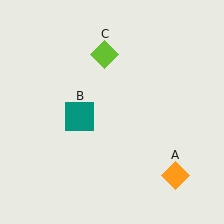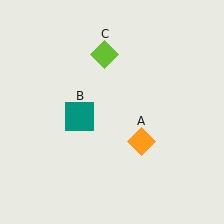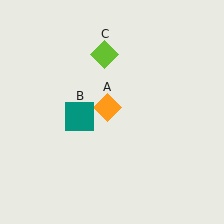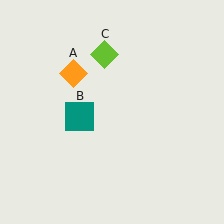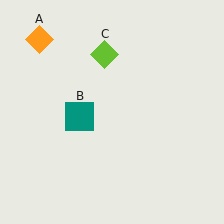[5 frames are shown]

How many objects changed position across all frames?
1 object changed position: orange diamond (object A).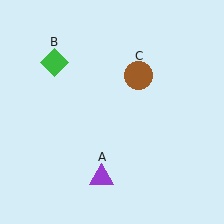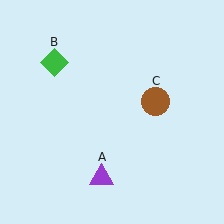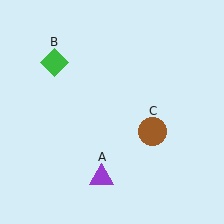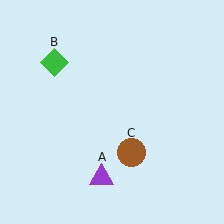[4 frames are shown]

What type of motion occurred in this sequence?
The brown circle (object C) rotated clockwise around the center of the scene.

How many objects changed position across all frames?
1 object changed position: brown circle (object C).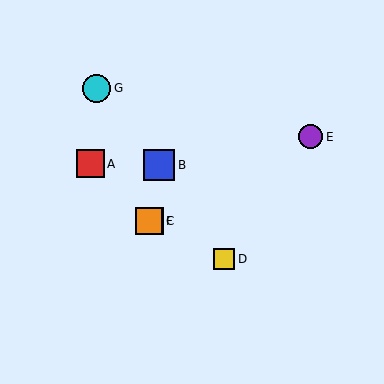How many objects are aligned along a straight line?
3 objects (C, E, F) are aligned along a straight line.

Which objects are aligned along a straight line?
Objects C, E, F are aligned along a straight line.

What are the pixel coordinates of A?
Object A is at (91, 164).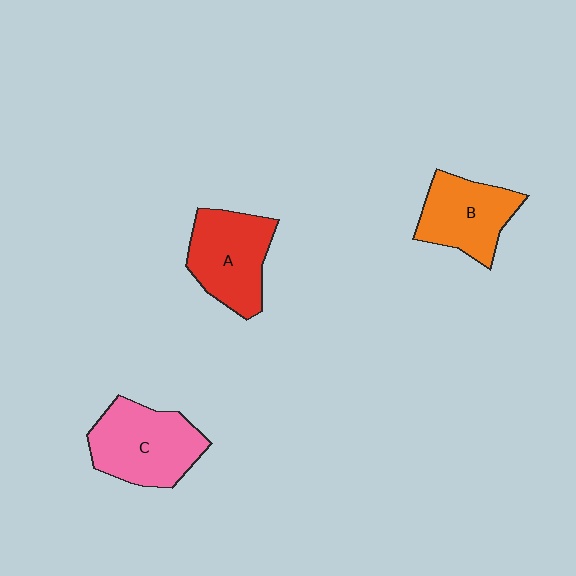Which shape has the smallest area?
Shape B (orange).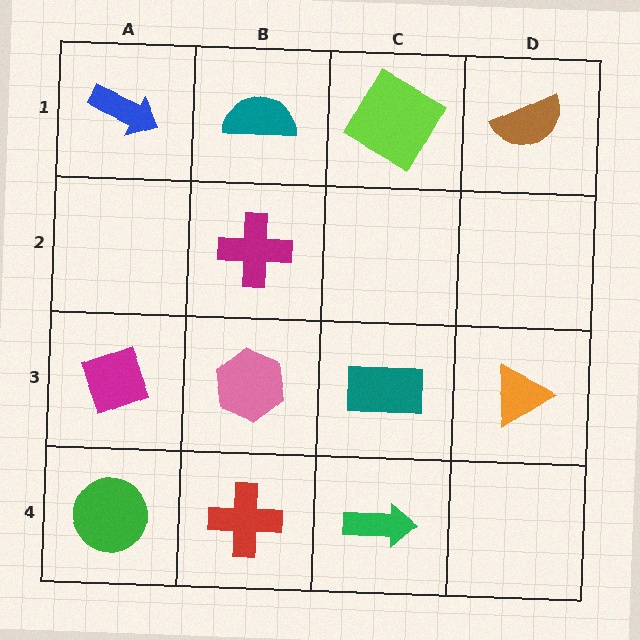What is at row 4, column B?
A red cross.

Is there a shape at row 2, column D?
No, that cell is empty.